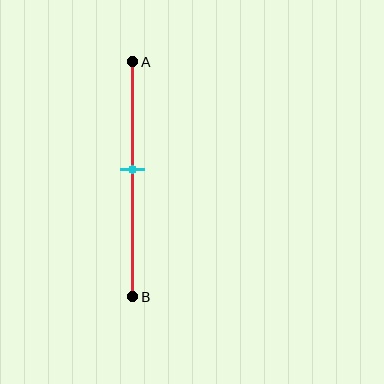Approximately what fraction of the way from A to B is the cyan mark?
The cyan mark is approximately 45% of the way from A to B.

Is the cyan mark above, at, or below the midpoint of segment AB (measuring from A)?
The cyan mark is above the midpoint of segment AB.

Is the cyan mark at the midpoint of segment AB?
No, the mark is at about 45% from A, not at the 50% midpoint.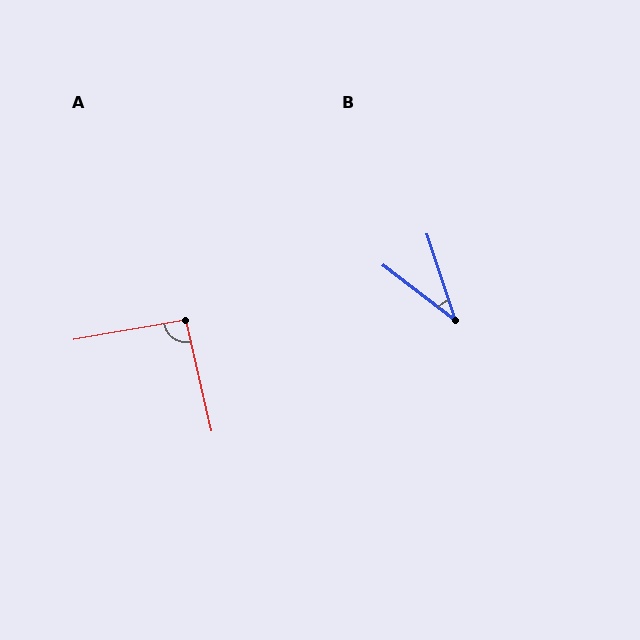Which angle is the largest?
A, at approximately 93 degrees.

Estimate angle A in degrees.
Approximately 93 degrees.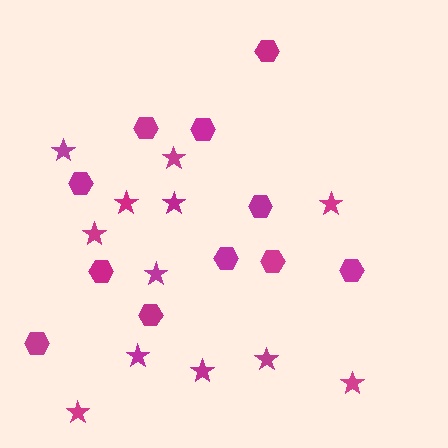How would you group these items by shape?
There are 2 groups: one group of hexagons (11) and one group of stars (12).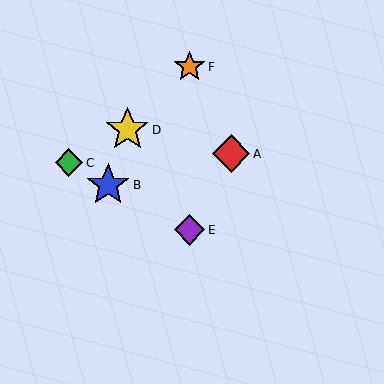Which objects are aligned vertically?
Objects E, F are aligned vertically.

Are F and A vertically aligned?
No, F is at x≈189 and A is at x≈231.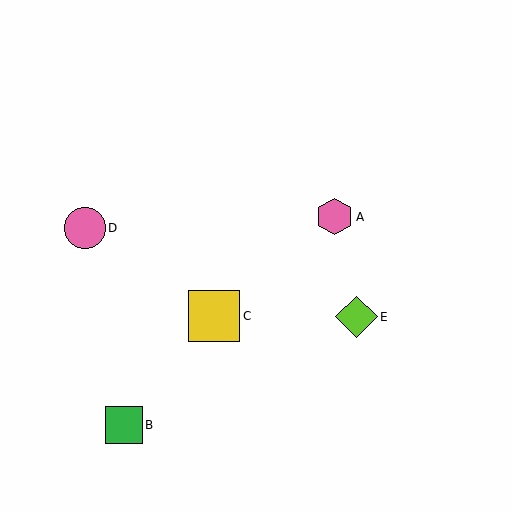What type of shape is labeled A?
Shape A is a pink hexagon.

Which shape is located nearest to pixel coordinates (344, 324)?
The lime diamond (labeled E) at (356, 317) is nearest to that location.